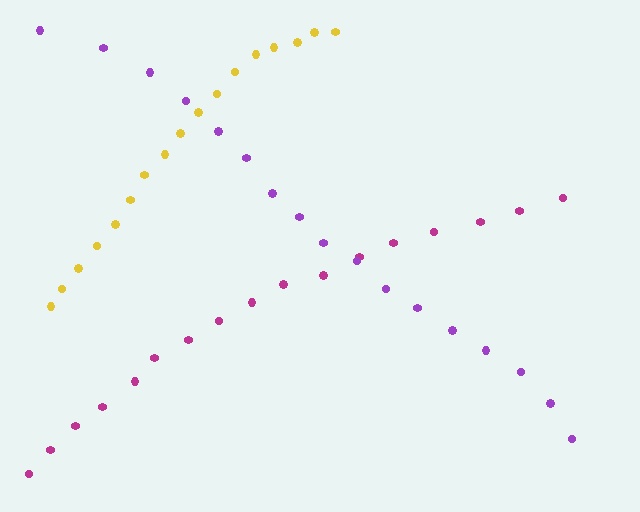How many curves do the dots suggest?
There are 3 distinct paths.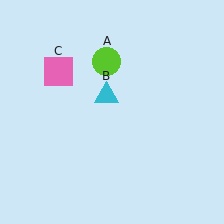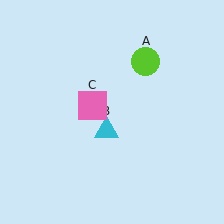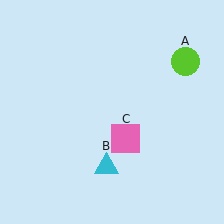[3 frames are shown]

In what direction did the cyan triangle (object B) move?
The cyan triangle (object B) moved down.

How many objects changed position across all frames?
3 objects changed position: lime circle (object A), cyan triangle (object B), pink square (object C).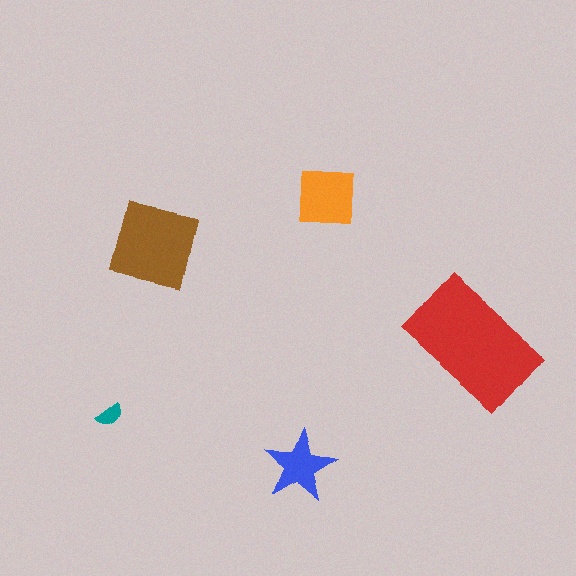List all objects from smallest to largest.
The teal semicircle, the blue star, the orange square, the brown square, the red rectangle.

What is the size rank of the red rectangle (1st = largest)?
1st.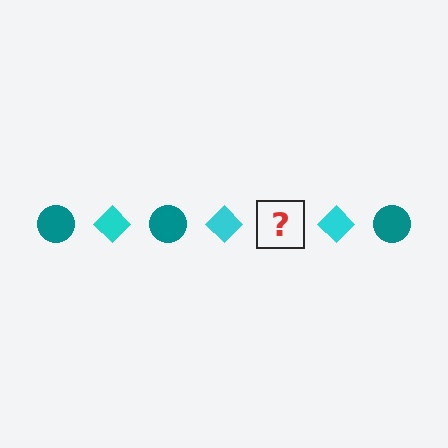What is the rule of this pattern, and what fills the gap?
The rule is that the pattern alternates between teal circle and cyan diamond. The gap should be filled with a teal circle.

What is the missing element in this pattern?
The missing element is a teal circle.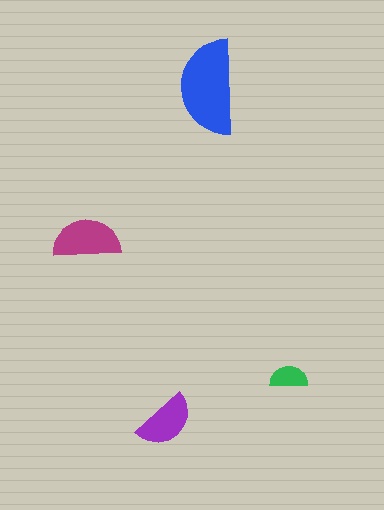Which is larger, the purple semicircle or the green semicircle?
The purple one.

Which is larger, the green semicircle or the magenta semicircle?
The magenta one.